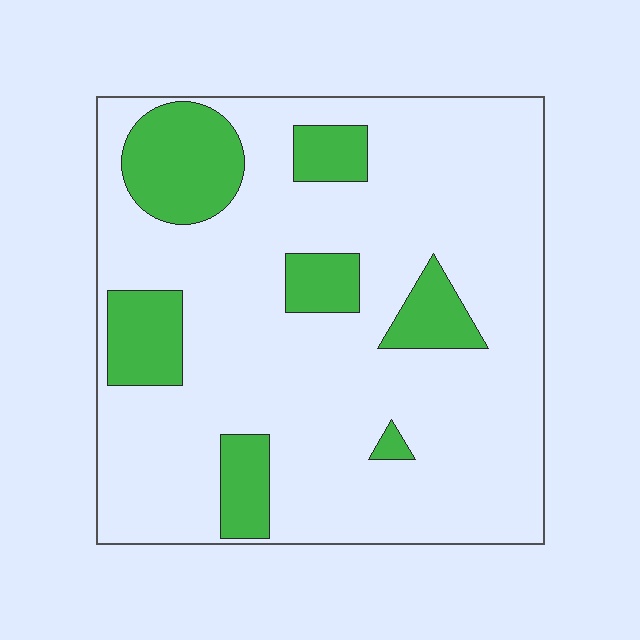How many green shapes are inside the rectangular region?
7.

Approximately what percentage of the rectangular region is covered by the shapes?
Approximately 20%.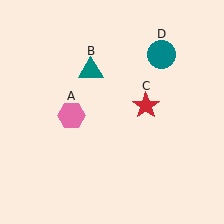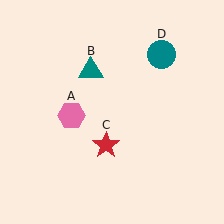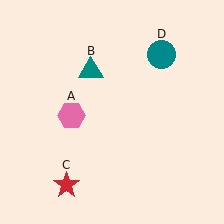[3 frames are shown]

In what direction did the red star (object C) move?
The red star (object C) moved down and to the left.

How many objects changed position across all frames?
1 object changed position: red star (object C).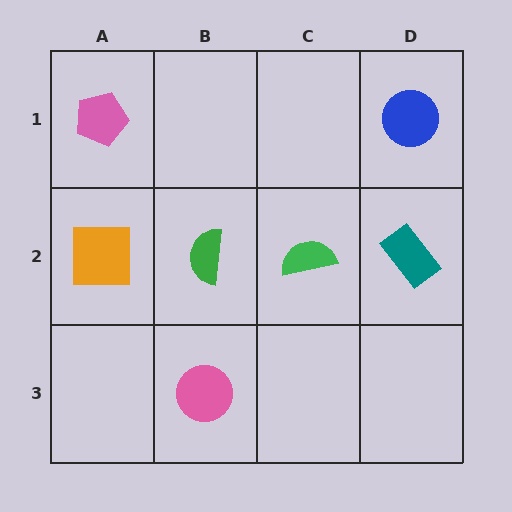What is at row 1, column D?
A blue circle.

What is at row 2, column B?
A green semicircle.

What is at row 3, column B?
A pink circle.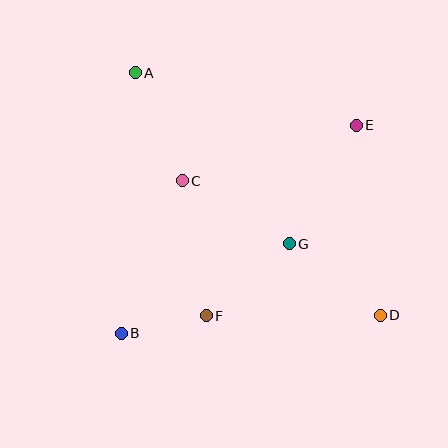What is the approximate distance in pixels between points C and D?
The distance between C and D is approximately 239 pixels.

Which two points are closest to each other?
Points B and F are closest to each other.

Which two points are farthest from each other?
Points A and D are farthest from each other.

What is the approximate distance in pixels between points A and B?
The distance between A and B is approximately 261 pixels.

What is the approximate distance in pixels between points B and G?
The distance between B and G is approximately 190 pixels.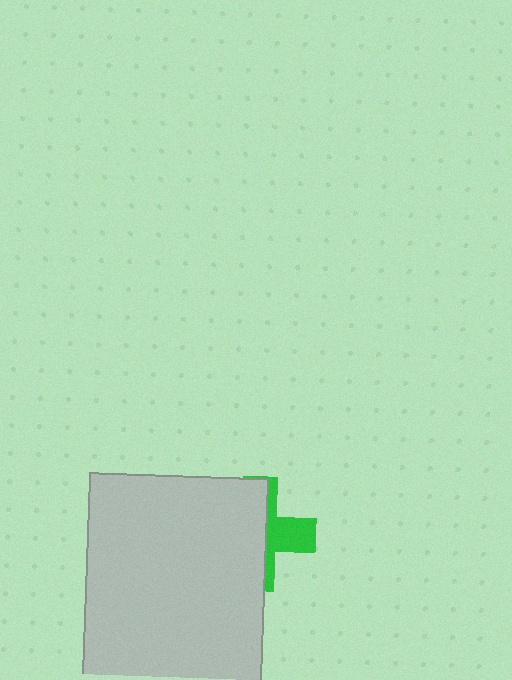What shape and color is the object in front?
The object in front is a light gray rectangle.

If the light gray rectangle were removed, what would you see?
You would see the complete green cross.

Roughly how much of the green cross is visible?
A small part of it is visible (roughly 38%).